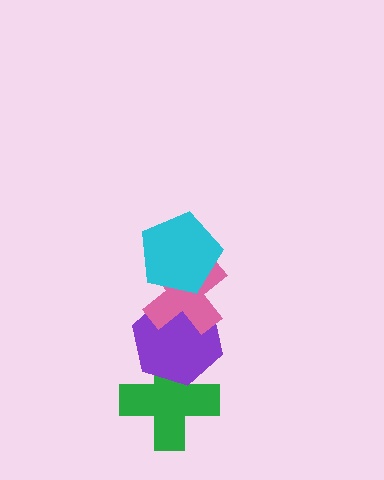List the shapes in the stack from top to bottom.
From top to bottom: the cyan pentagon, the pink cross, the purple hexagon, the green cross.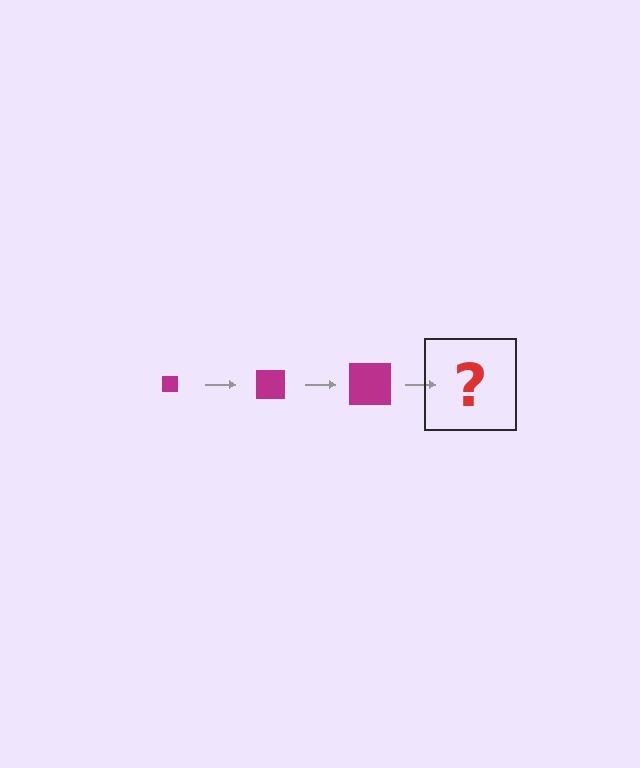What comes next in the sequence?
The next element should be a magenta square, larger than the previous one.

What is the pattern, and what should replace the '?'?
The pattern is that the square gets progressively larger each step. The '?' should be a magenta square, larger than the previous one.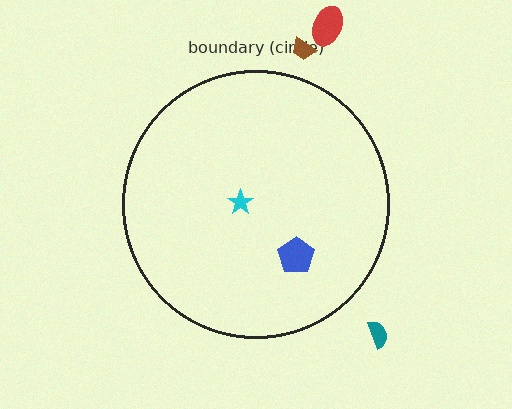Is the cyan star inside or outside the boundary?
Inside.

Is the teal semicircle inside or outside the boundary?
Outside.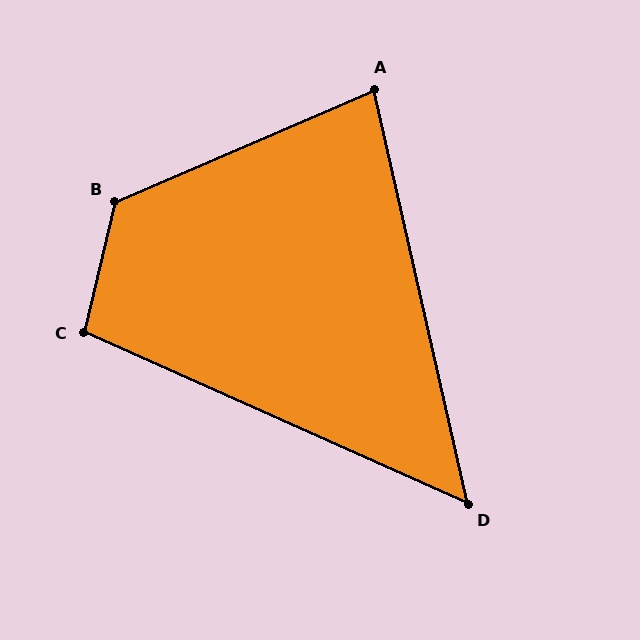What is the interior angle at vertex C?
Approximately 101 degrees (obtuse).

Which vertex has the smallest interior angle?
D, at approximately 53 degrees.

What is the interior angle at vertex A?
Approximately 79 degrees (acute).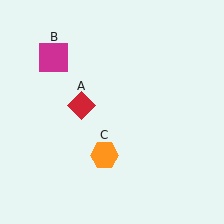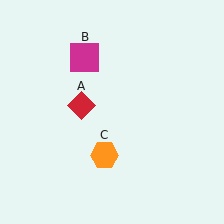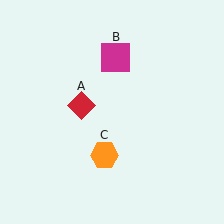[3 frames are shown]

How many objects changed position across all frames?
1 object changed position: magenta square (object B).